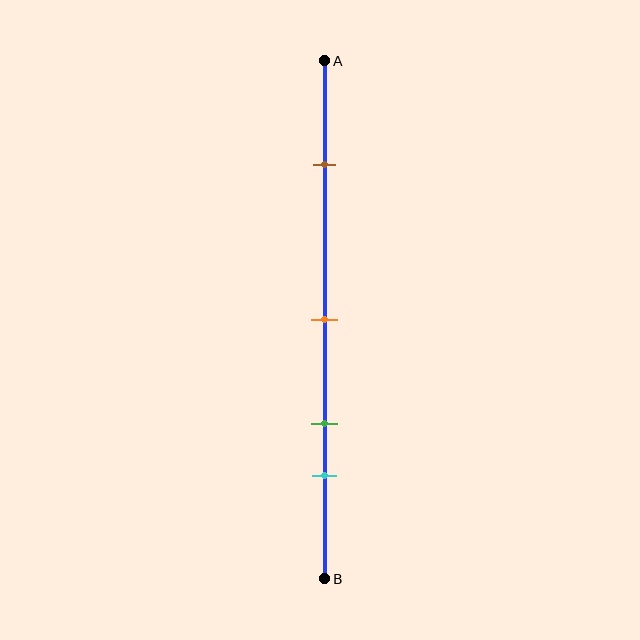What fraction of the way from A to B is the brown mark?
The brown mark is approximately 20% (0.2) of the way from A to B.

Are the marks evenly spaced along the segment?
No, the marks are not evenly spaced.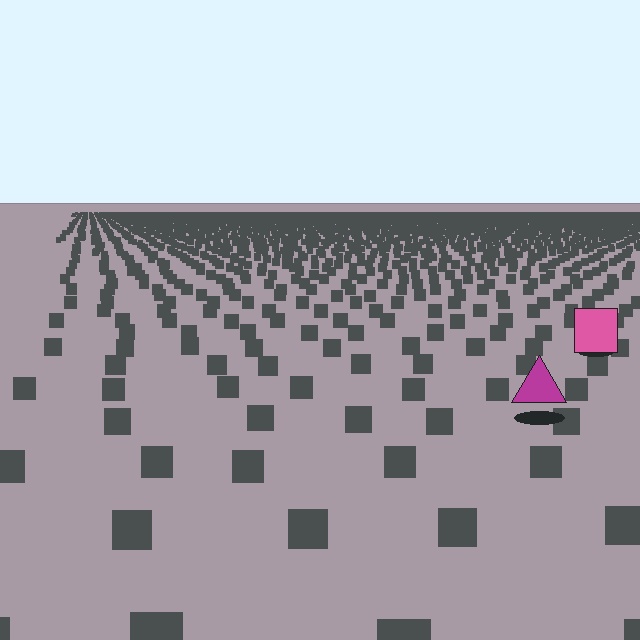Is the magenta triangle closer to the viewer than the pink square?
Yes. The magenta triangle is closer — you can tell from the texture gradient: the ground texture is coarser near it.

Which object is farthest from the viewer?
The pink square is farthest from the viewer. It appears smaller and the ground texture around it is denser.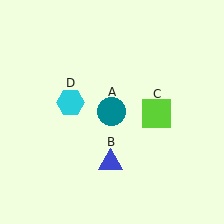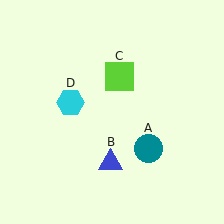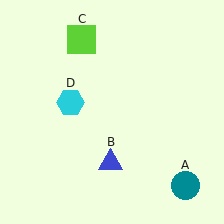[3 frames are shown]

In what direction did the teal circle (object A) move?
The teal circle (object A) moved down and to the right.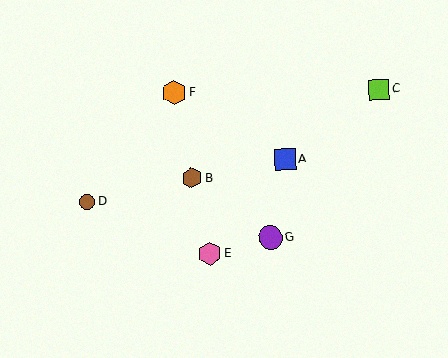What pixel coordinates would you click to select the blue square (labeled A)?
Click at (285, 160) to select the blue square A.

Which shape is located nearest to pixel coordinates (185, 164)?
The brown hexagon (labeled B) at (192, 178) is nearest to that location.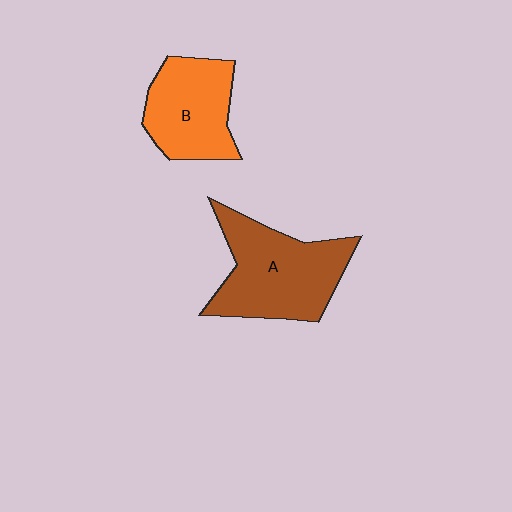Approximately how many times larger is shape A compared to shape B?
Approximately 1.3 times.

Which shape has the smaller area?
Shape B (orange).